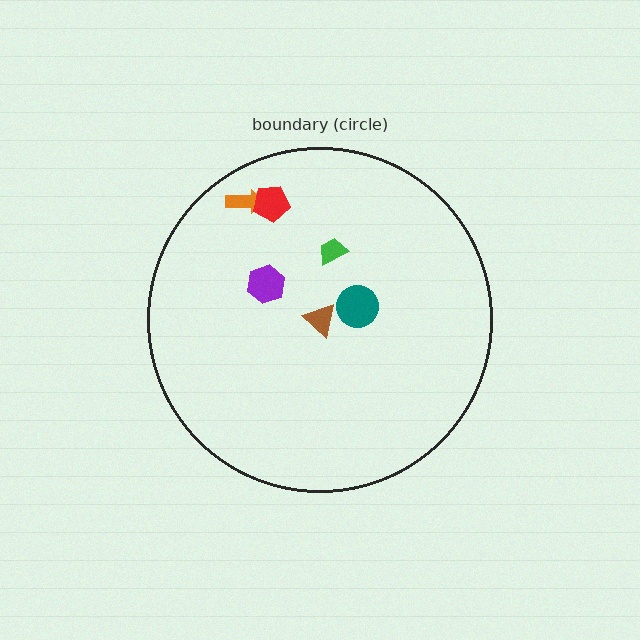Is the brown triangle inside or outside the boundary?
Inside.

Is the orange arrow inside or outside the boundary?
Inside.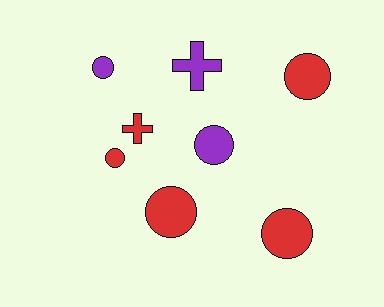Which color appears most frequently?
Red, with 5 objects.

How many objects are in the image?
There are 8 objects.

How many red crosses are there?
There is 1 red cross.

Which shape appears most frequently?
Circle, with 6 objects.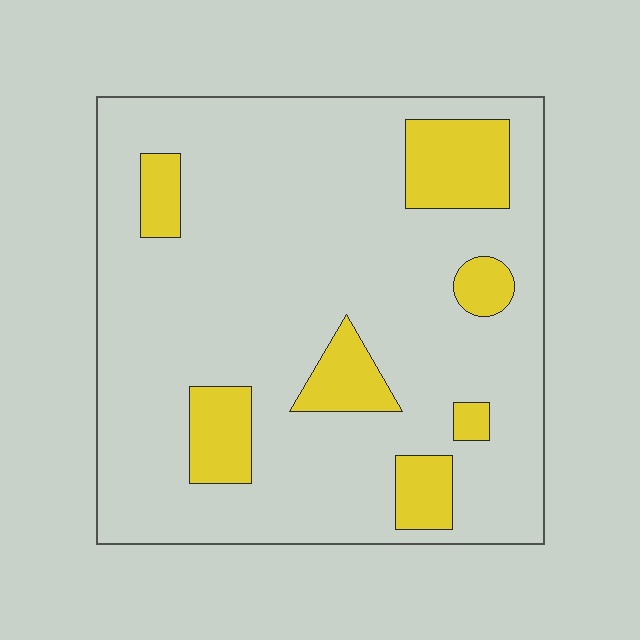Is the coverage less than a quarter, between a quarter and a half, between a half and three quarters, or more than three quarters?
Less than a quarter.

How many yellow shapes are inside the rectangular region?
7.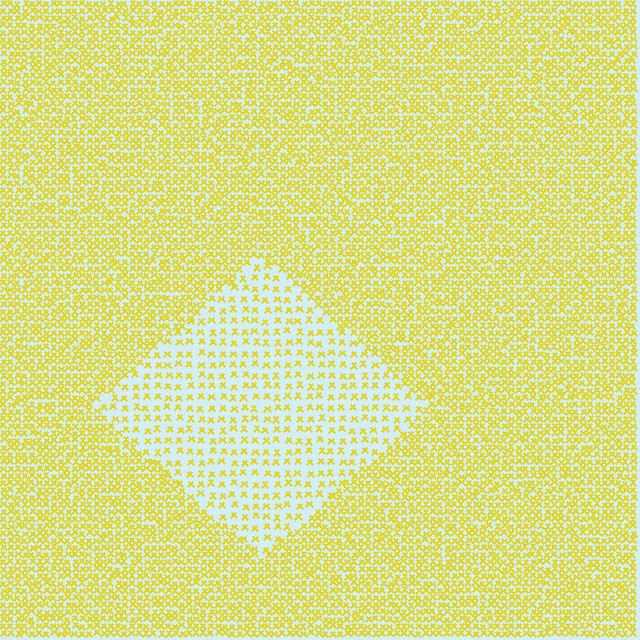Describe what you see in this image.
The image contains small yellow elements arranged at two different densities. A diamond-shaped region is visible where the elements are less densely packed than the surrounding area.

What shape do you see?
I see a diamond.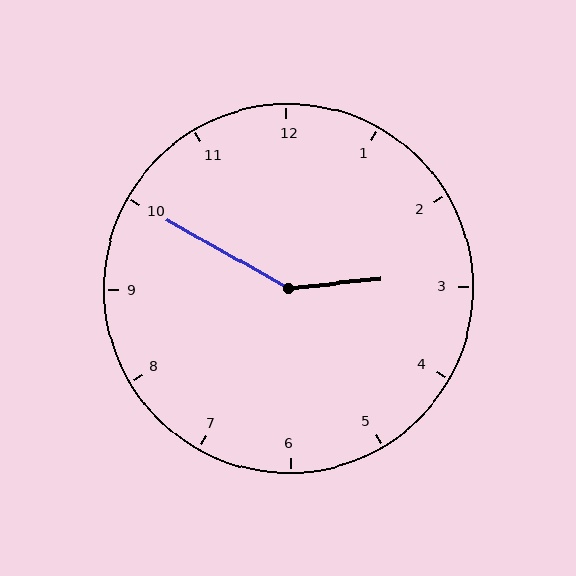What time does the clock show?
2:50.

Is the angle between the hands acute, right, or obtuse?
It is obtuse.